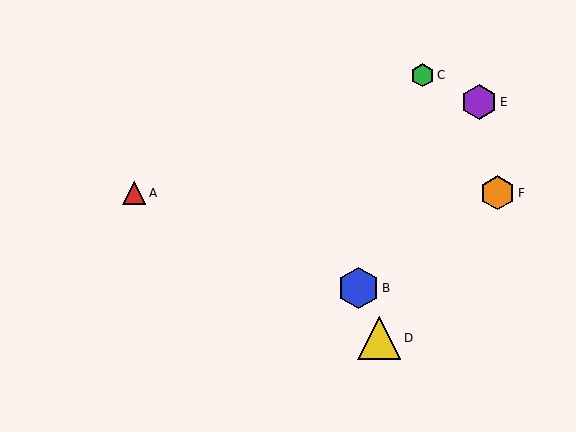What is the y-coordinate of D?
Object D is at y≈338.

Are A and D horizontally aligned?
No, A is at y≈193 and D is at y≈338.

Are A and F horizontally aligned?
Yes, both are at y≈193.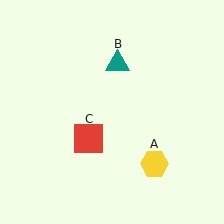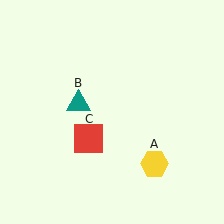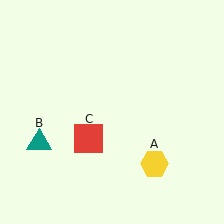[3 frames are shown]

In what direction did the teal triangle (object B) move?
The teal triangle (object B) moved down and to the left.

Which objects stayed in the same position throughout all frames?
Yellow hexagon (object A) and red square (object C) remained stationary.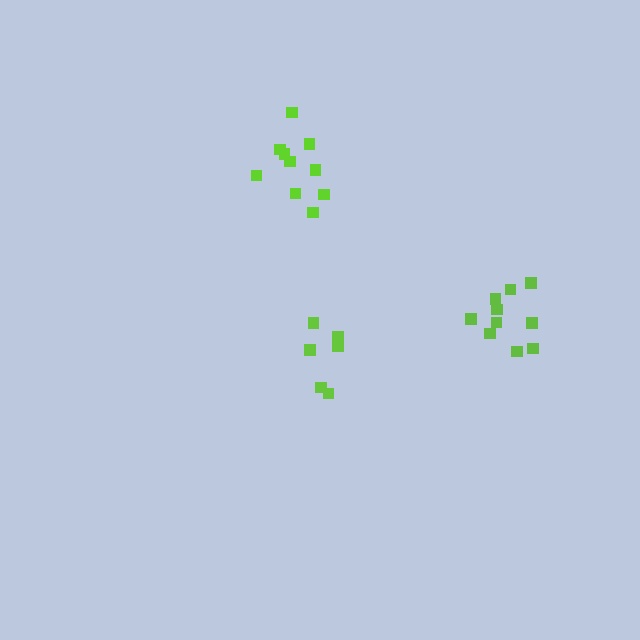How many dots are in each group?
Group 1: 6 dots, Group 2: 10 dots, Group 3: 10 dots (26 total).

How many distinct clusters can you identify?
There are 3 distinct clusters.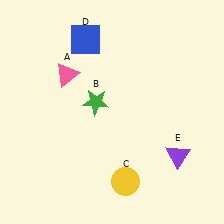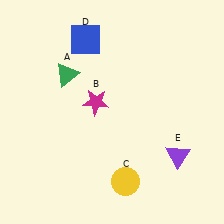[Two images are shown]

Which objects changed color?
A changed from pink to green. B changed from green to magenta.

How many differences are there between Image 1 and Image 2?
There are 2 differences between the two images.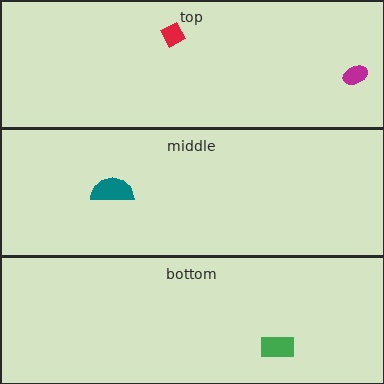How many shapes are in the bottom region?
1.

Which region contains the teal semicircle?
The middle region.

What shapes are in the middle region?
The teal semicircle.